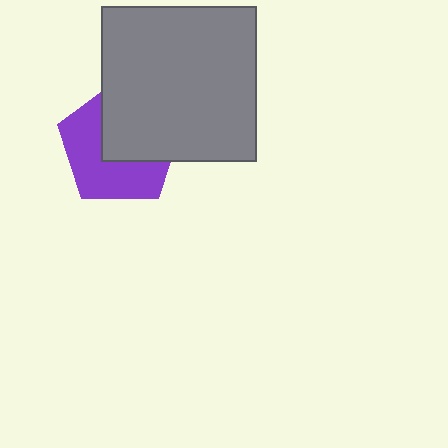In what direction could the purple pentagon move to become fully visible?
The purple pentagon could move toward the lower-left. That would shift it out from behind the gray square entirely.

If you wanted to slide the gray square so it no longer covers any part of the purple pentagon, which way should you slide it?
Slide it toward the upper-right — that is the most direct way to separate the two shapes.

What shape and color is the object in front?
The object in front is a gray square.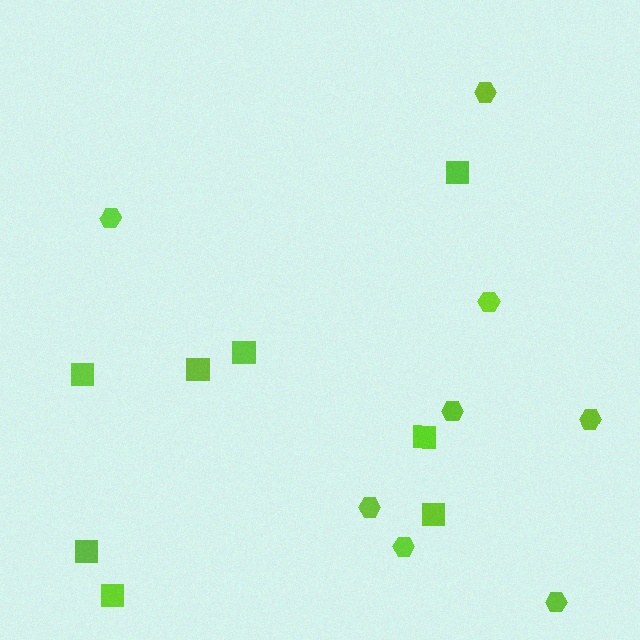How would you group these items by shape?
There are 2 groups: one group of hexagons (8) and one group of squares (8).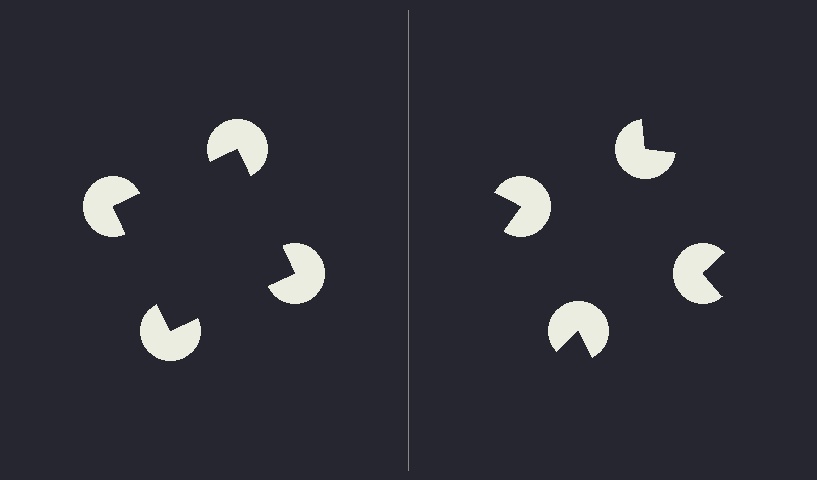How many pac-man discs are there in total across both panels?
8 — 4 on each side.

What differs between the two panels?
The pac-man discs are positioned identically on both sides; only the wedge orientations differ. On the left they align to a square; on the right they are misaligned.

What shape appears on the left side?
An illusory square.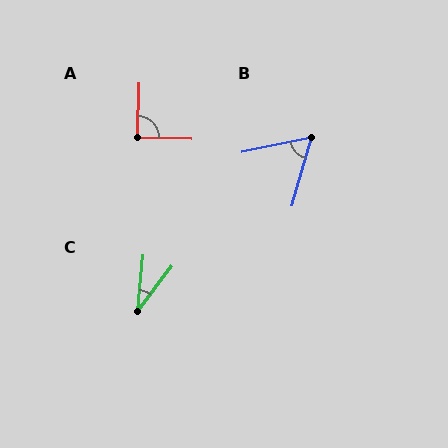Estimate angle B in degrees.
Approximately 62 degrees.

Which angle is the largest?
A, at approximately 90 degrees.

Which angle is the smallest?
C, at approximately 32 degrees.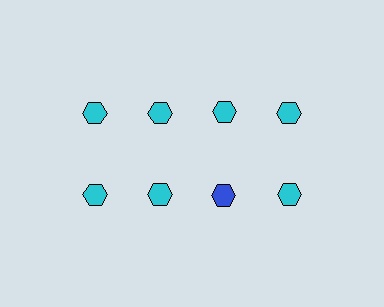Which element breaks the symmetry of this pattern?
The blue hexagon in the second row, center column breaks the symmetry. All other shapes are cyan hexagons.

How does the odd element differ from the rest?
It has a different color: blue instead of cyan.